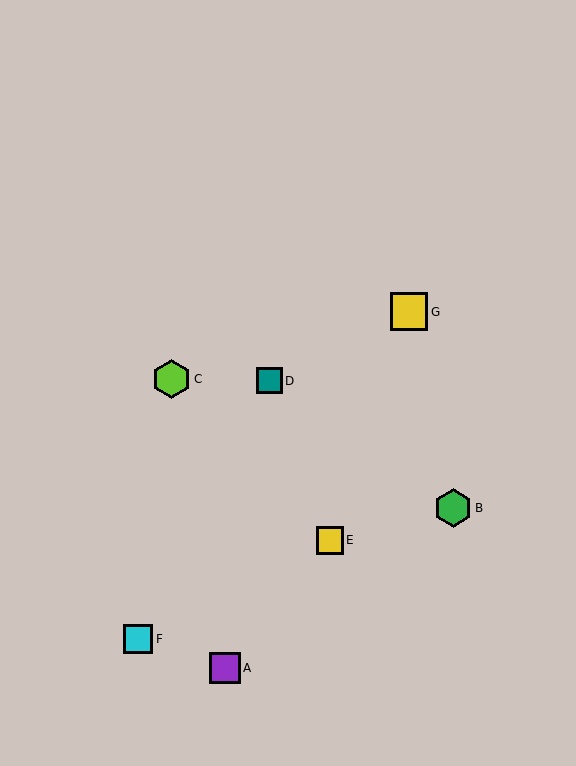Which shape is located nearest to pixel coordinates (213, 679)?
The purple square (labeled A) at (225, 668) is nearest to that location.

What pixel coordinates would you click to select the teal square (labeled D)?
Click at (269, 381) to select the teal square D.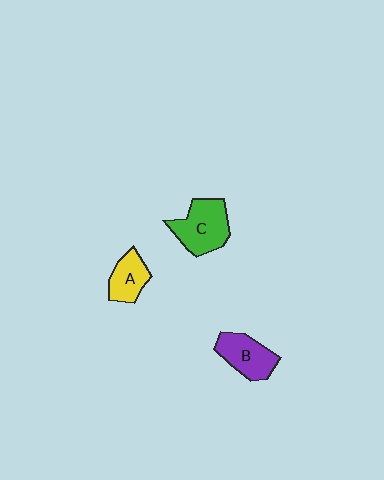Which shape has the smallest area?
Shape A (yellow).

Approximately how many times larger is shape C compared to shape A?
Approximately 1.6 times.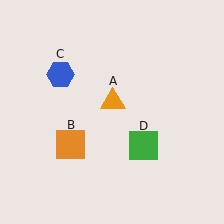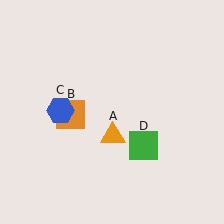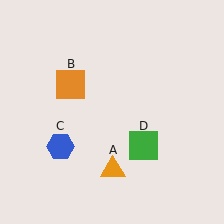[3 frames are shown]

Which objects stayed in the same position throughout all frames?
Green square (object D) remained stationary.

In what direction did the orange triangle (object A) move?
The orange triangle (object A) moved down.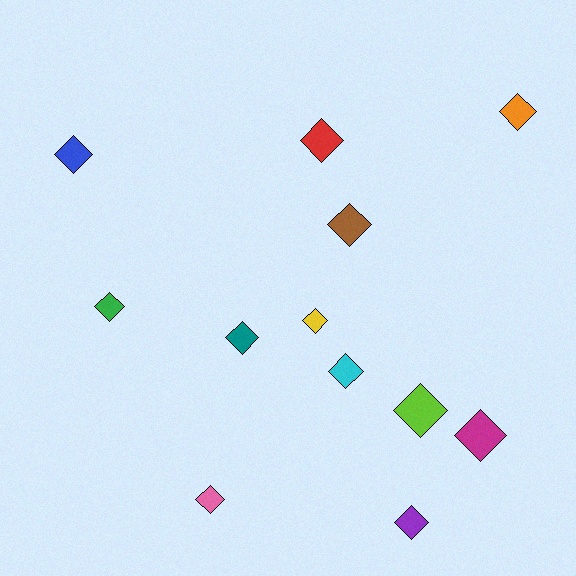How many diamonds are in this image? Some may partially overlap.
There are 12 diamonds.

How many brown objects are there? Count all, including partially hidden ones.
There is 1 brown object.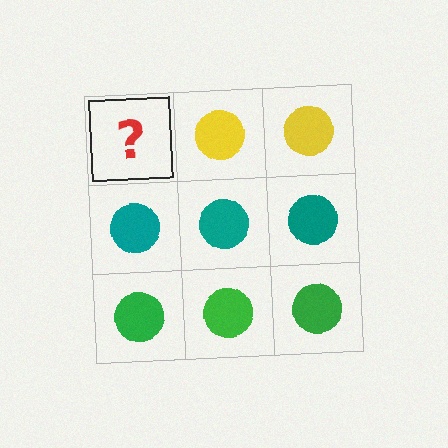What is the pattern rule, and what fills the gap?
The rule is that each row has a consistent color. The gap should be filled with a yellow circle.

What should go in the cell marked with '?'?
The missing cell should contain a yellow circle.